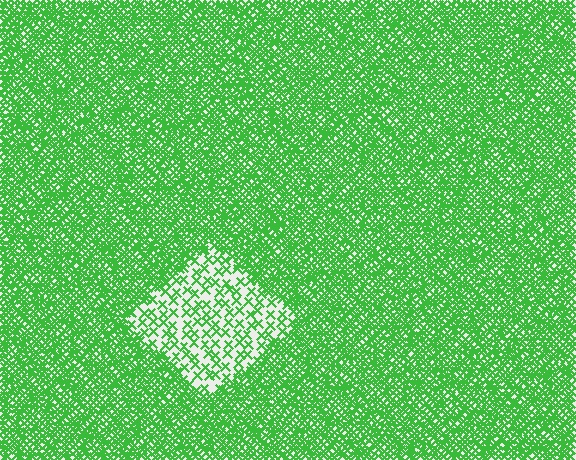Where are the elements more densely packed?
The elements are more densely packed outside the diamond boundary.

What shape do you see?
I see a diamond.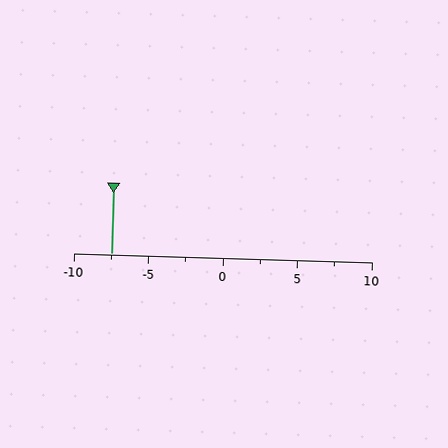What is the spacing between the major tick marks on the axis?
The major ticks are spaced 5 apart.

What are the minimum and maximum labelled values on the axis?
The axis runs from -10 to 10.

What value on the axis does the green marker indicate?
The marker indicates approximately -7.5.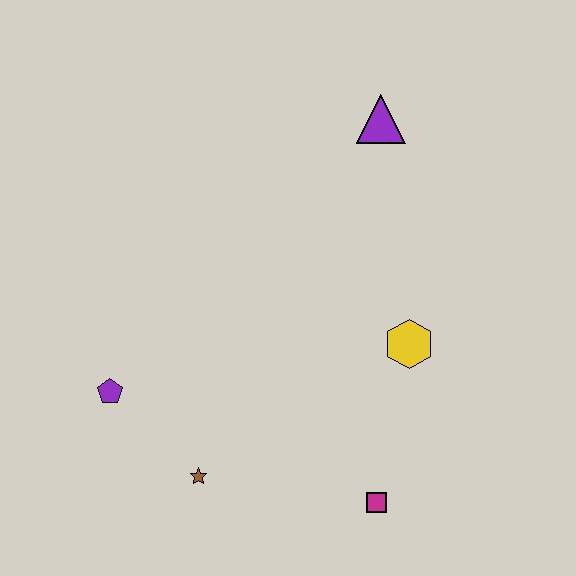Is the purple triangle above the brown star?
Yes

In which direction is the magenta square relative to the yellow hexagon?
The magenta square is below the yellow hexagon.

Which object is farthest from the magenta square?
The purple triangle is farthest from the magenta square.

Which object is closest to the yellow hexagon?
The magenta square is closest to the yellow hexagon.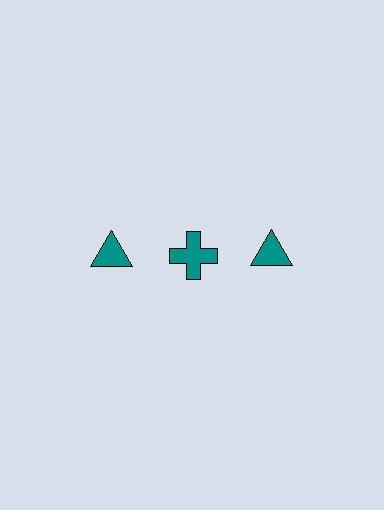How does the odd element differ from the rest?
It has a different shape: cross instead of triangle.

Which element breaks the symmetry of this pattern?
The teal cross in the top row, second from left column breaks the symmetry. All other shapes are teal triangles.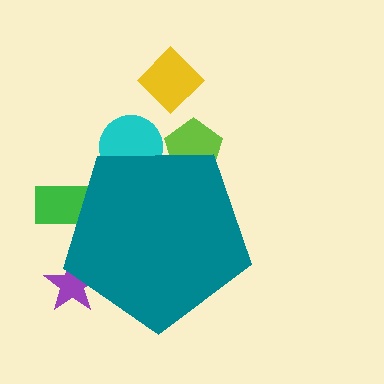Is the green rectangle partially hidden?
Yes, the green rectangle is partially hidden behind the teal pentagon.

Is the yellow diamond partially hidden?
No, the yellow diamond is fully visible.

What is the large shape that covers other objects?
A teal pentagon.